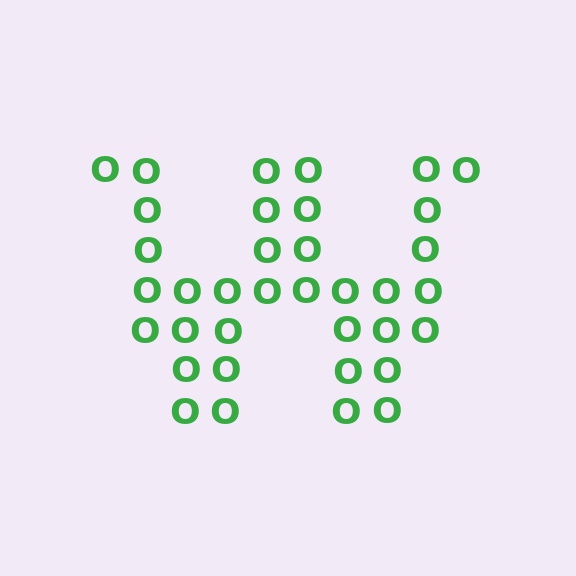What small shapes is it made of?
It is made of small letter O's.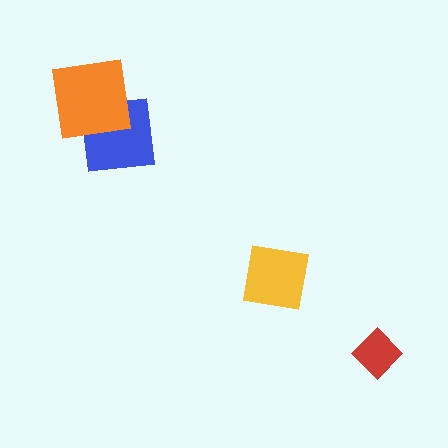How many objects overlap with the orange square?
1 object overlaps with the orange square.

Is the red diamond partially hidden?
No, no other shape covers it.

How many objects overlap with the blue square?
1 object overlaps with the blue square.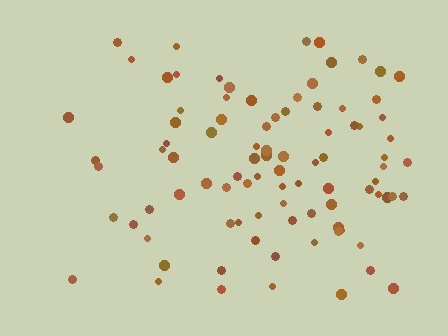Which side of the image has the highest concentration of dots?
The right.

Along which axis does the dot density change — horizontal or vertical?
Horizontal.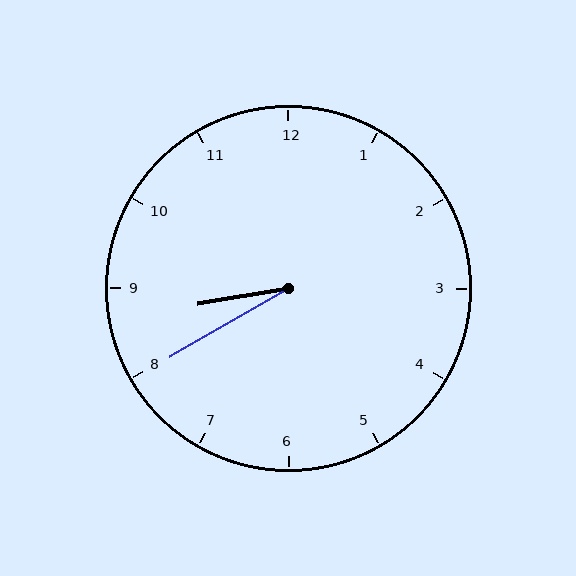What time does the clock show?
8:40.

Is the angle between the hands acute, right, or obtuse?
It is acute.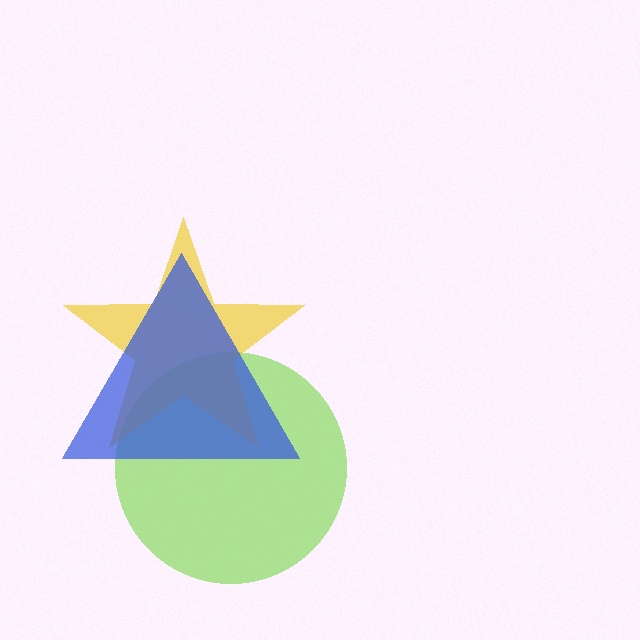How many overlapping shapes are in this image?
There are 3 overlapping shapes in the image.